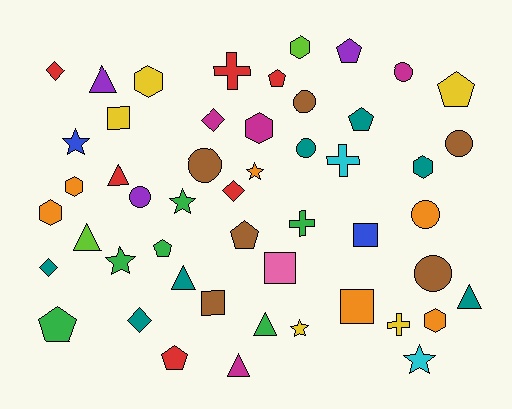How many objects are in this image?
There are 50 objects.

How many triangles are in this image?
There are 7 triangles.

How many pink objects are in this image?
There is 1 pink object.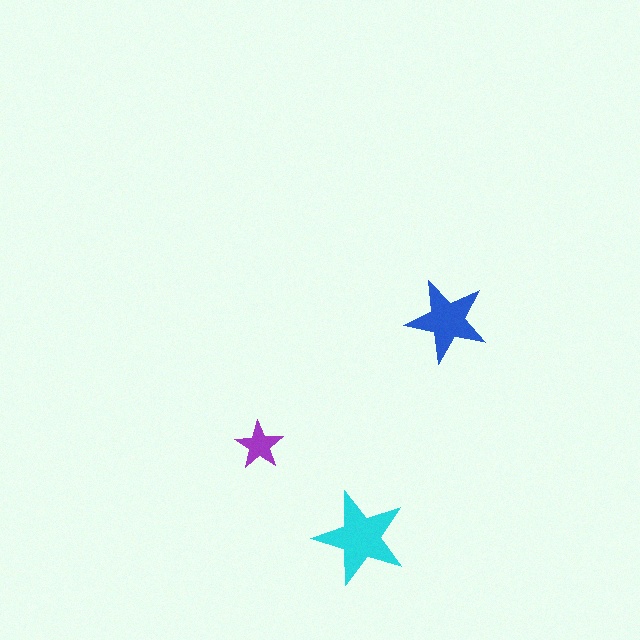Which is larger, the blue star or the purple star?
The blue one.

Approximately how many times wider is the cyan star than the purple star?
About 2 times wider.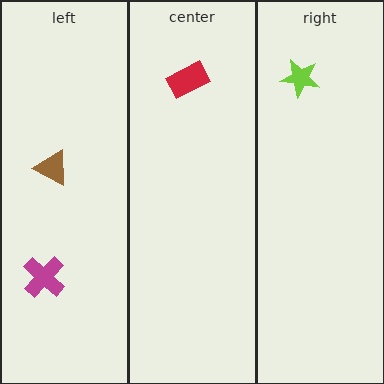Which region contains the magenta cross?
The left region.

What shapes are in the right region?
The lime star.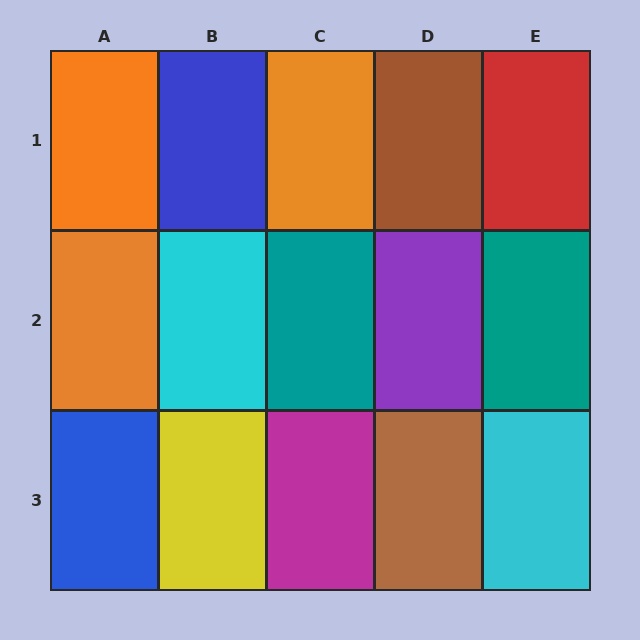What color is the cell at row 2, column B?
Cyan.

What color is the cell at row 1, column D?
Brown.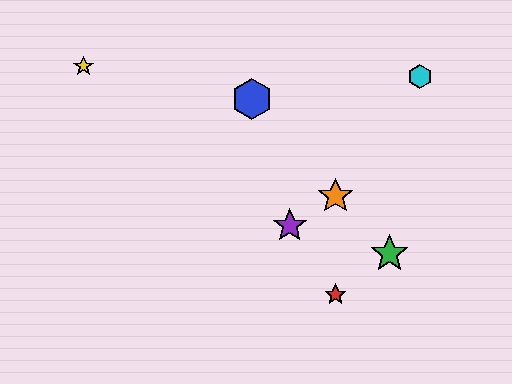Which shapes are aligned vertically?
The red star, the orange star are aligned vertically.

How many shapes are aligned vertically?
2 shapes (the red star, the orange star) are aligned vertically.